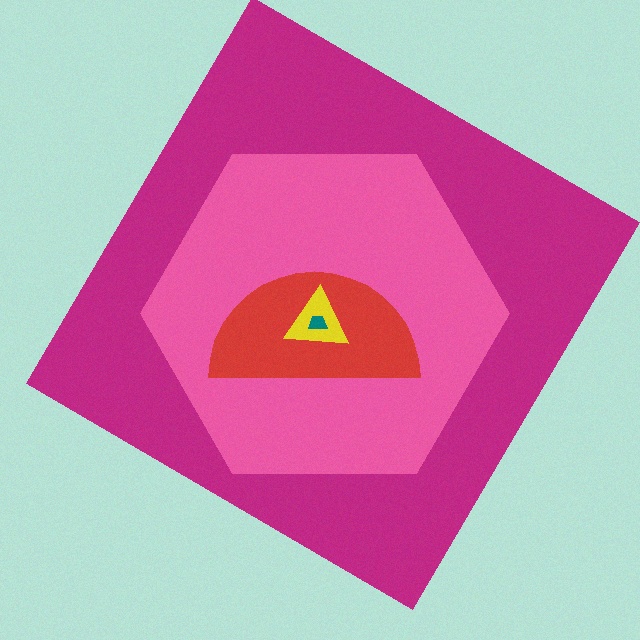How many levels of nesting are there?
5.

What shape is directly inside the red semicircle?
The yellow triangle.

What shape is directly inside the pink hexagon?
The red semicircle.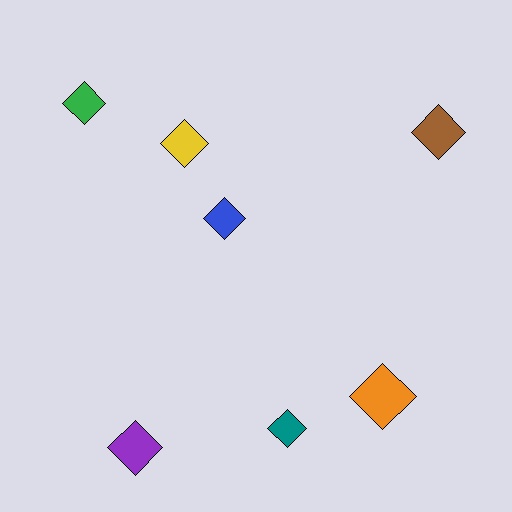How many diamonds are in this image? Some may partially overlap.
There are 7 diamonds.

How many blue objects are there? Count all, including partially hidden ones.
There is 1 blue object.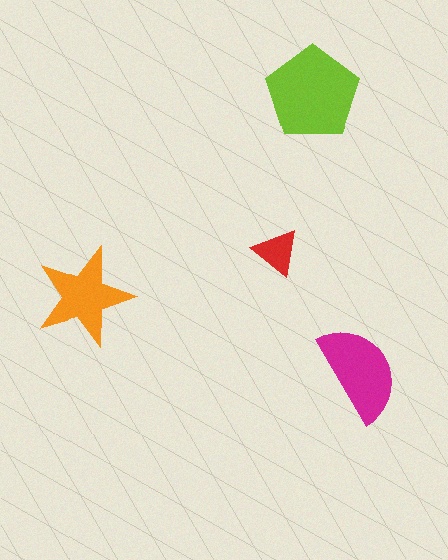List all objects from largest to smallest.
The lime pentagon, the magenta semicircle, the orange star, the red triangle.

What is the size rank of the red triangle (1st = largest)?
4th.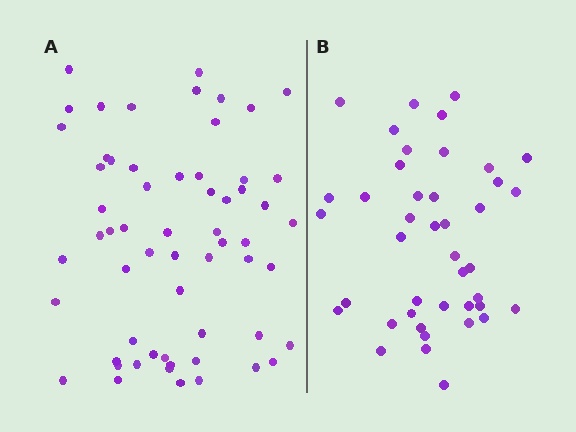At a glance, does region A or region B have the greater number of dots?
Region A (the left region) has more dots.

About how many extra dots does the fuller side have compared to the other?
Region A has approximately 20 more dots than region B.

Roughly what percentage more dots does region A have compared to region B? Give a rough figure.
About 45% more.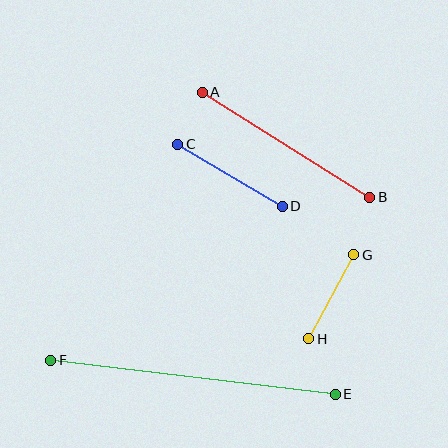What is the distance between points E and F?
The distance is approximately 286 pixels.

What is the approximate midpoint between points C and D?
The midpoint is at approximately (230, 175) pixels.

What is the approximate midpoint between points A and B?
The midpoint is at approximately (286, 145) pixels.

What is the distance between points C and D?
The distance is approximately 121 pixels.